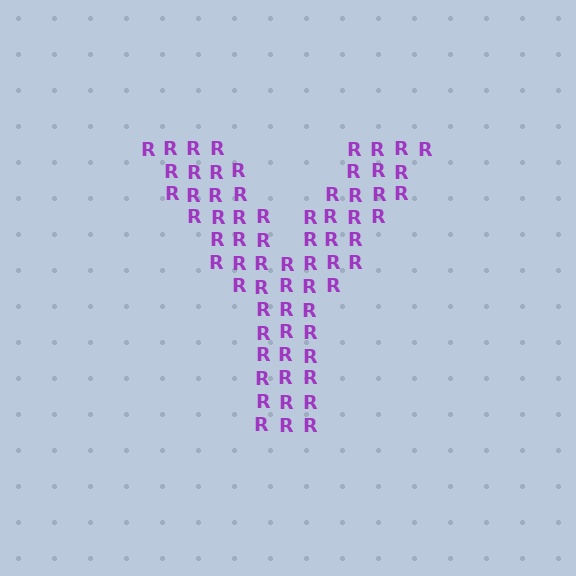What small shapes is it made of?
It is made of small letter R's.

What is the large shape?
The large shape is the letter Y.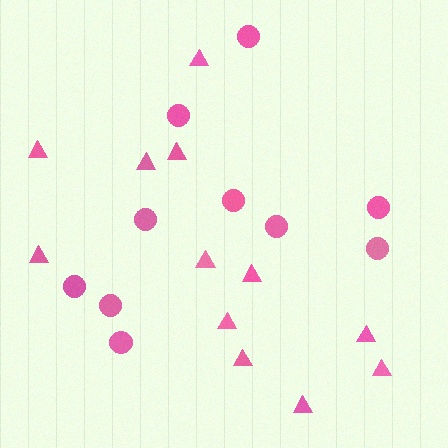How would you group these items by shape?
There are 2 groups: one group of circles (10) and one group of triangles (12).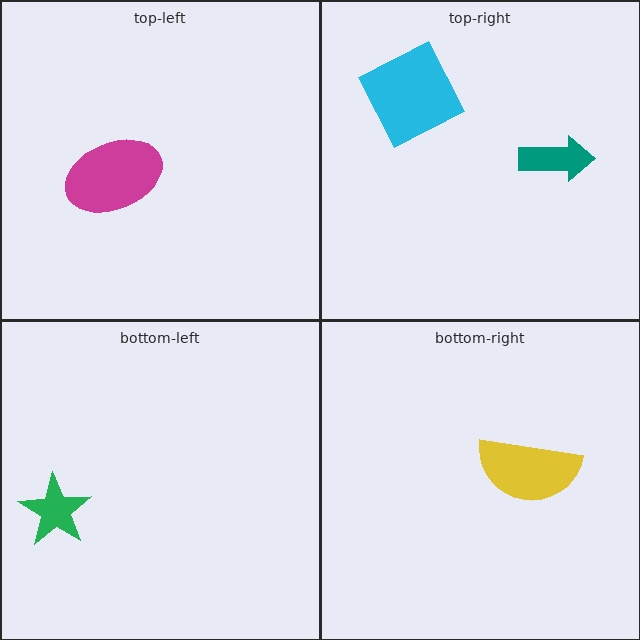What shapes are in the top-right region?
The cyan square, the teal arrow.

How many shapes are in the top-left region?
1.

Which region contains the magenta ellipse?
The top-left region.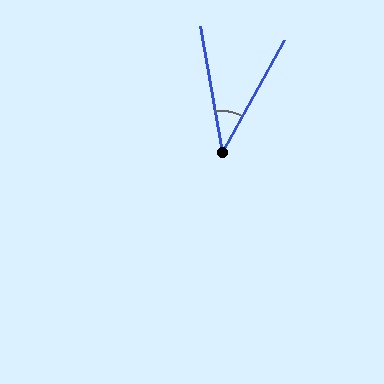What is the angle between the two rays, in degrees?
Approximately 39 degrees.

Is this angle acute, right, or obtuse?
It is acute.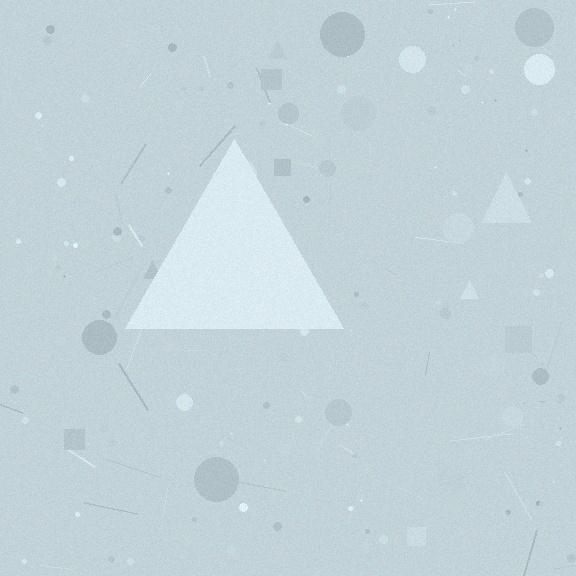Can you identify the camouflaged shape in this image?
The camouflaged shape is a triangle.